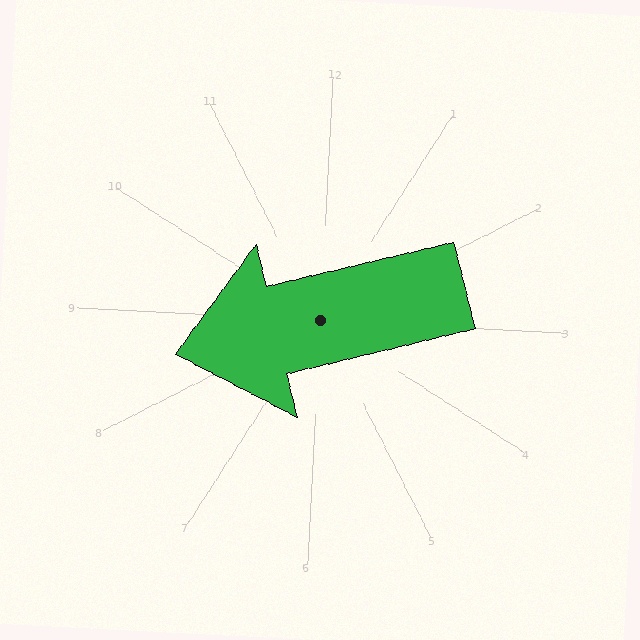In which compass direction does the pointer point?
West.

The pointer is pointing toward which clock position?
Roughly 8 o'clock.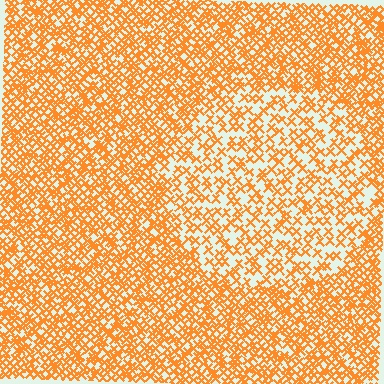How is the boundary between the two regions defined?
The boundary is defined by a change in element density (approximately 1.8x ratio). All elements are the same color, size, and shape.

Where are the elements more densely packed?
The elements are more densely packed outside the circle boundary.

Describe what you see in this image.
The image contains small orange elements arranged at two different densities. A circle-shaped region is visible where the elements are less densely packed than the surrounding area.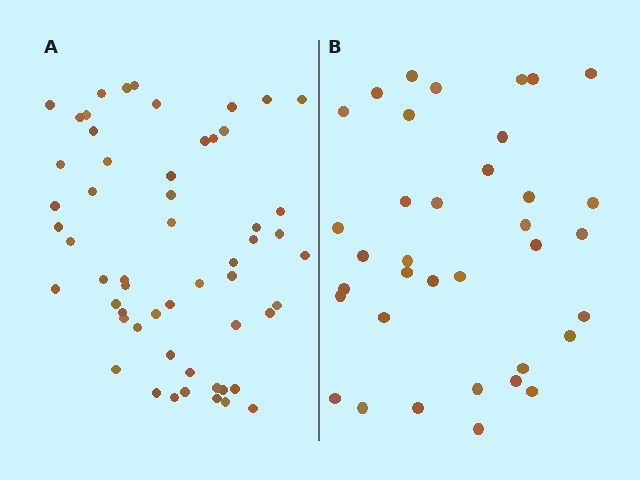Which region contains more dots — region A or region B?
Region A (the left region) has more dots.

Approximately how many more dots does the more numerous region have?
Region A has approximately 20 more dots than region B.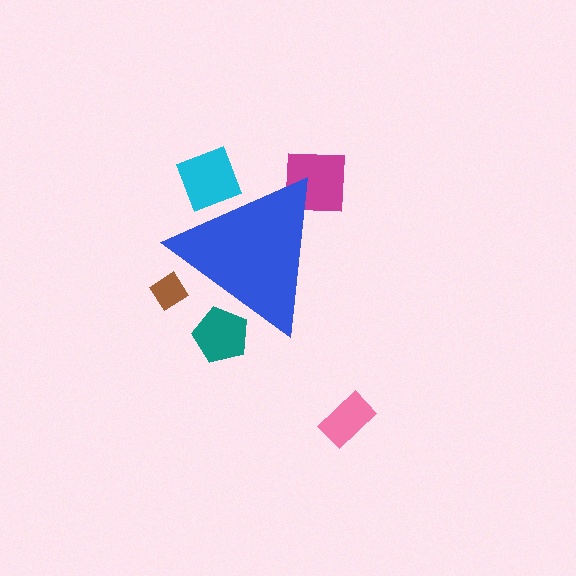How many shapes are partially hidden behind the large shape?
4 shapes are partially hidden.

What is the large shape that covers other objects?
A blue triangle.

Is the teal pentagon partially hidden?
Yes, the teal pentagon is partially hidden behind the blue triangle.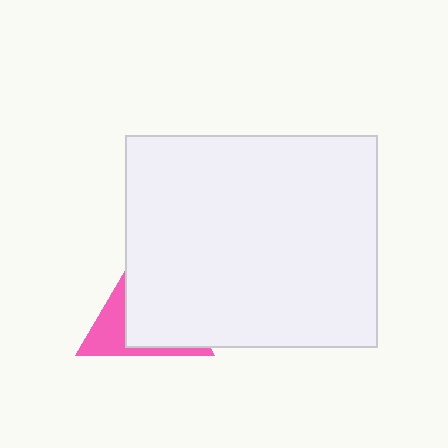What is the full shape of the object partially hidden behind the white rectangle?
The partially hidden object is a pink triangle.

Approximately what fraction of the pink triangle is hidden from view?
Roughly 66% of the pink triangle is hidden behind the white rectangle.